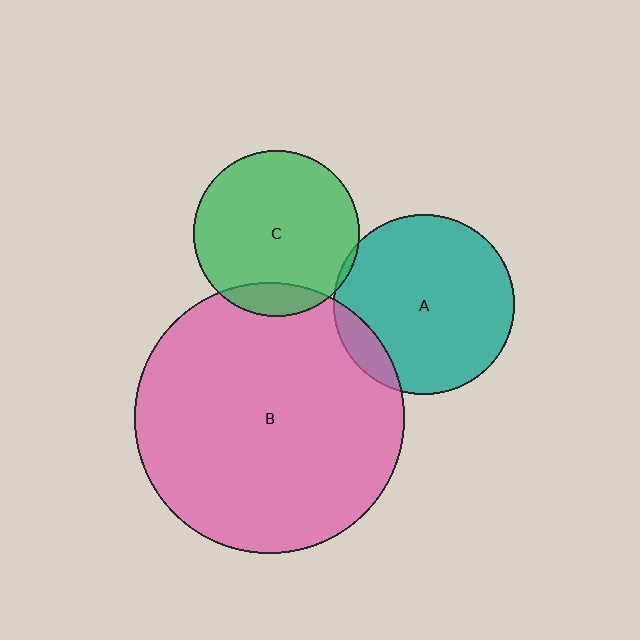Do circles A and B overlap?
Yes.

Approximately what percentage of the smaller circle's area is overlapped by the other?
Approximately 10%.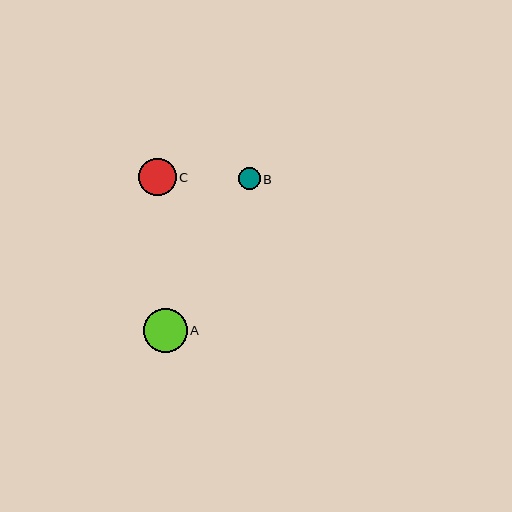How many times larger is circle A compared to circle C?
Circle A is approximately 1.2 times the size of circle C.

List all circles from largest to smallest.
From largest to smallest: A, C, B.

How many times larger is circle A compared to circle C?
Circle A is approximately 1.2 times the size of circle C.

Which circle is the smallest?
Circle B is the smallest with a size of approximately 22 pixels.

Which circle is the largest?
Circle A is the largest with a size of approximately 44 pixels.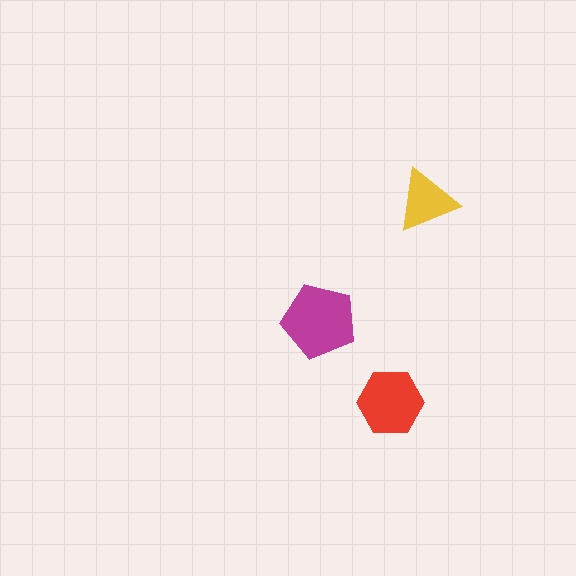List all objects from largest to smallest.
The magenta pentagon, the red hexagon, the yellow triangle.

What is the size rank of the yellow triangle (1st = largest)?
3rd.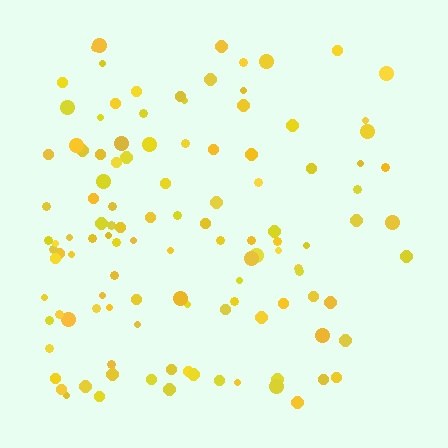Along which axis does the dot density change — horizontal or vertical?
Horizontal.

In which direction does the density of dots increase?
From right to left, with the left side densest.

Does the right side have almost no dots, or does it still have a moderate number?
Still a moderate number, just noticeably fewer than the left.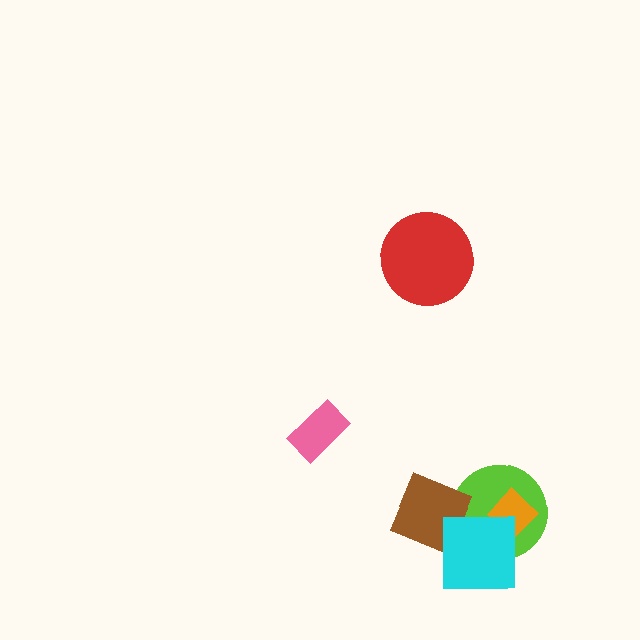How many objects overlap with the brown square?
1 object overlaps with the brown square.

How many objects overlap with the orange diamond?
2 objects overlap with the orange diamond.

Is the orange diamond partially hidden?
Yes, it is partially covered by another shape.